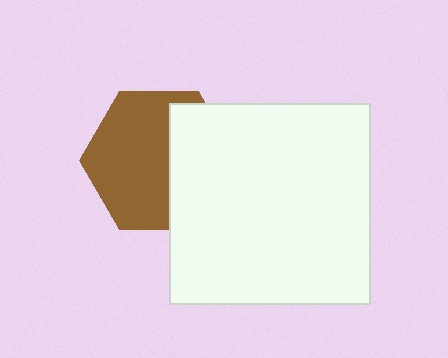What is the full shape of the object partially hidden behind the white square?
The partially hidden object is a brown hexagon.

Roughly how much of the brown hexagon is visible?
About half of it is visible (roughly 61%).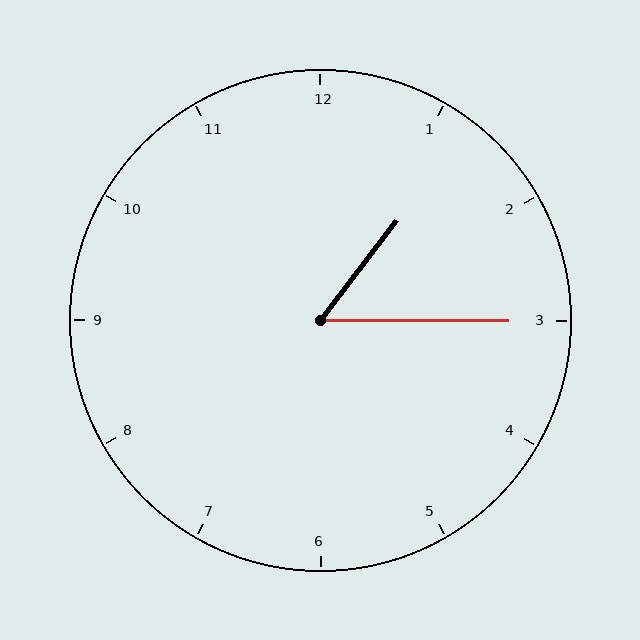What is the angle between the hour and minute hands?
Approximately 52 degrees.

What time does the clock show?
1:15.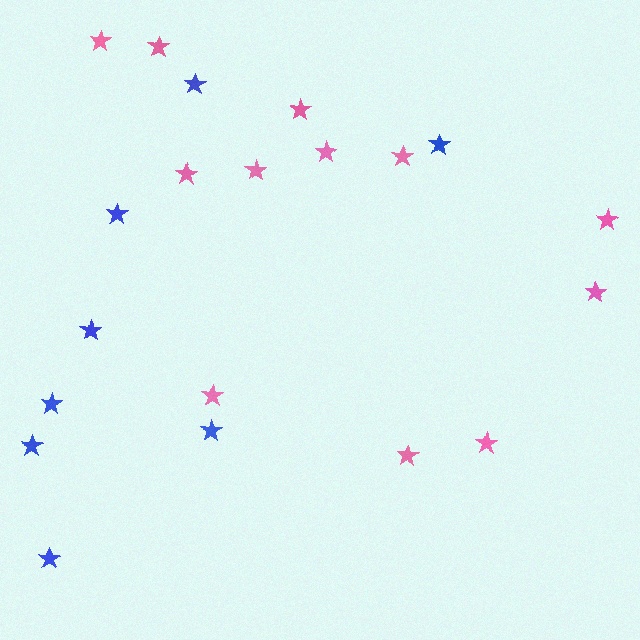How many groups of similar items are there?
There are 2 groups: one group of pink stars (12) and one group of blue stars (8).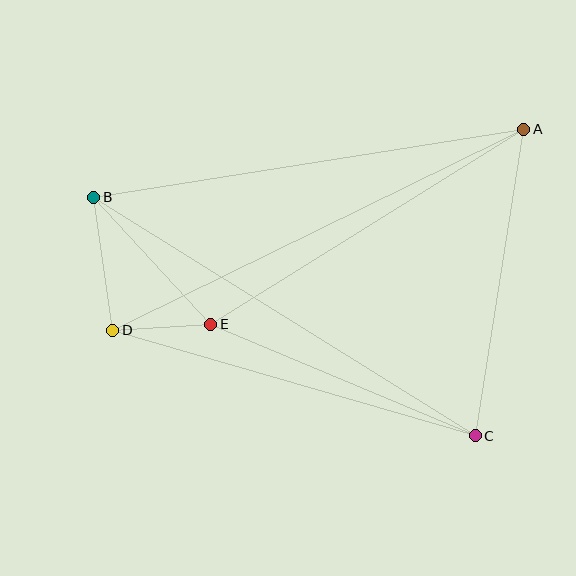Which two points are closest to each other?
Points D and E are closest to each other.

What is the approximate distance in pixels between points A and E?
The distance between A and E is approximately 369 pixels.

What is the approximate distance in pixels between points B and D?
The distance between B and D is approximately 134 pixels.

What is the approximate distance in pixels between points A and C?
The distance between A and C is approximately 310 pixels.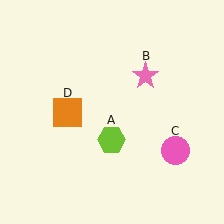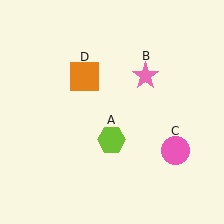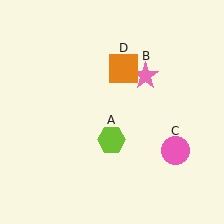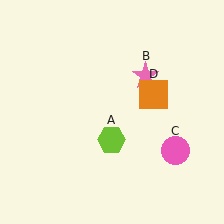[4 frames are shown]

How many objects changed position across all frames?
1 object changed position: orange square (object D).